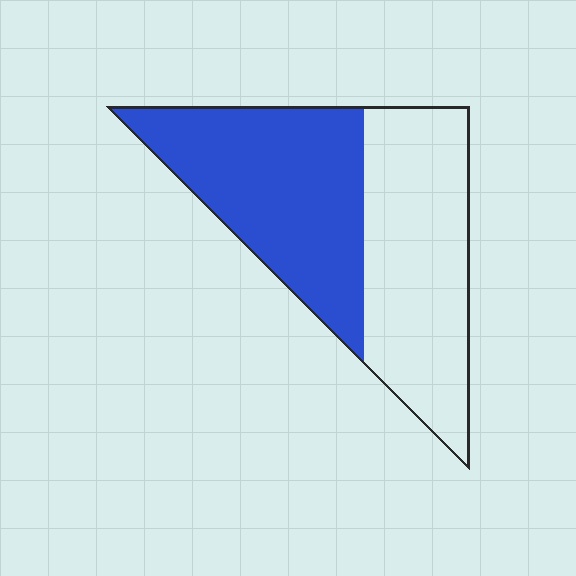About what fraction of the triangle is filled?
About one half (1/2).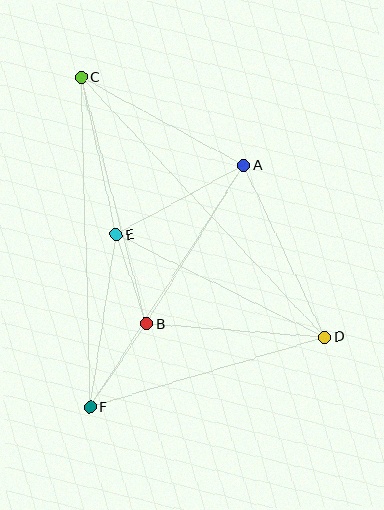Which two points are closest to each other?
Points B and E are closest to each other.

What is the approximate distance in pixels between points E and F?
The distance between E and F is approximately 174 pixels.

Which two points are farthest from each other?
Points C and D are farthest from each other.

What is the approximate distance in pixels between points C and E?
The distance between C and E is approximately 161 pixels.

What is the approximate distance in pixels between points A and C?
The distance between A and C is approximately 185 pixels.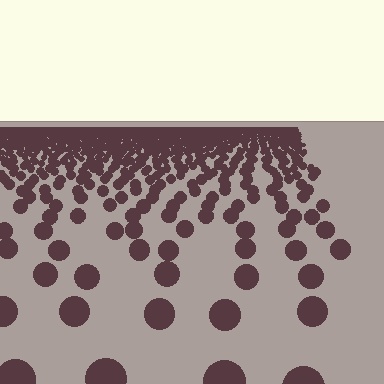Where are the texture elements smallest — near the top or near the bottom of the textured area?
Near the top.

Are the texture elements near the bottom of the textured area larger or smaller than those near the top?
Larger. Near the bottom, elements are closer to the viewer and appear at a bigger on-screen size.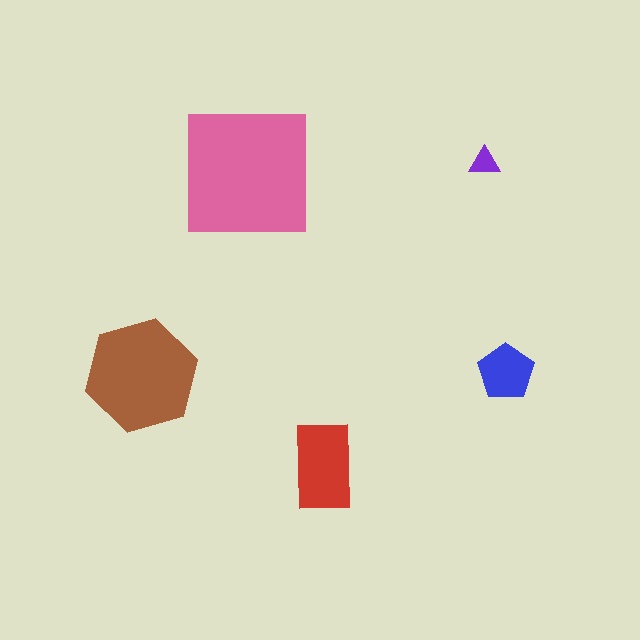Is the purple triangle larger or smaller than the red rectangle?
Smaller.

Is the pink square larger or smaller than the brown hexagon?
Larger.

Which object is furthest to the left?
The brown hexagon is leftmost.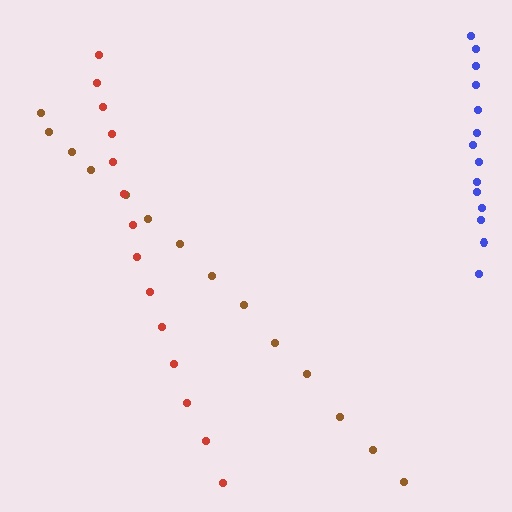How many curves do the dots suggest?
There are 3 distinct paths.